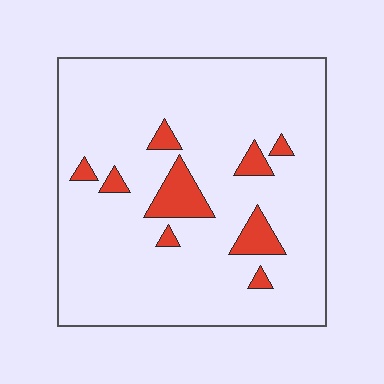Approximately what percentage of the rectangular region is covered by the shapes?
Approximately 10%.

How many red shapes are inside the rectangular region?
9.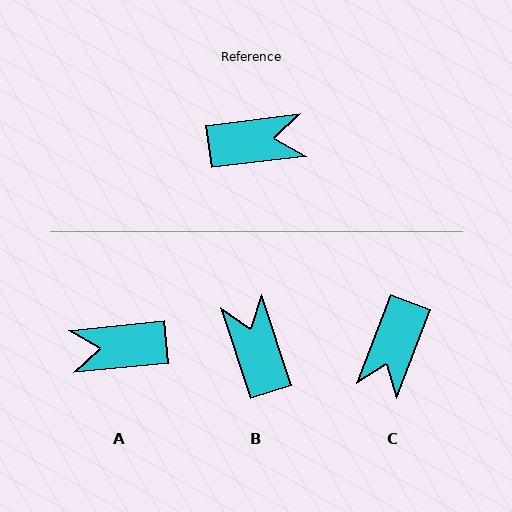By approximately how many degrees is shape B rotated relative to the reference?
Approximately 101 degrees counter-clockwise.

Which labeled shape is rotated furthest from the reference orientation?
A, about 179 degrees away.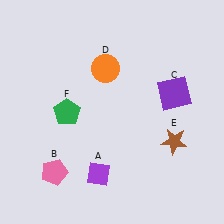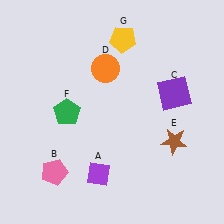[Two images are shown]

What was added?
A yellow pentagon (G) was added in Image 2.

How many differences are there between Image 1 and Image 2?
There is 1 difference between the two images.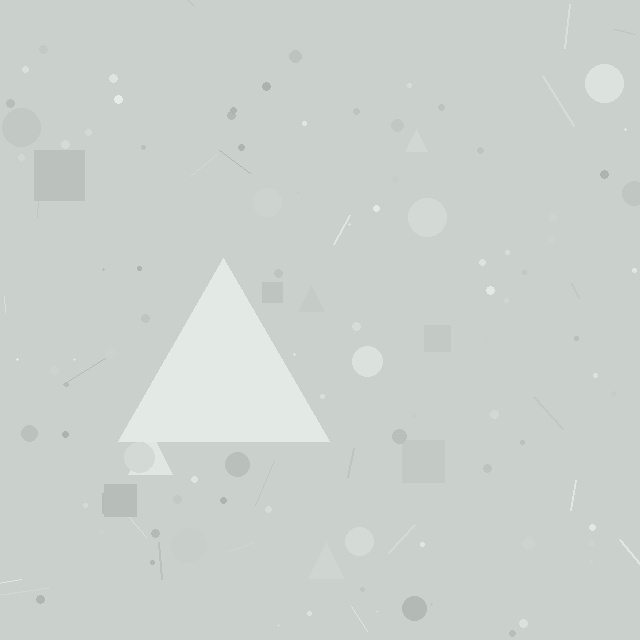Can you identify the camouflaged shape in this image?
The camouflaged shape is a triangle.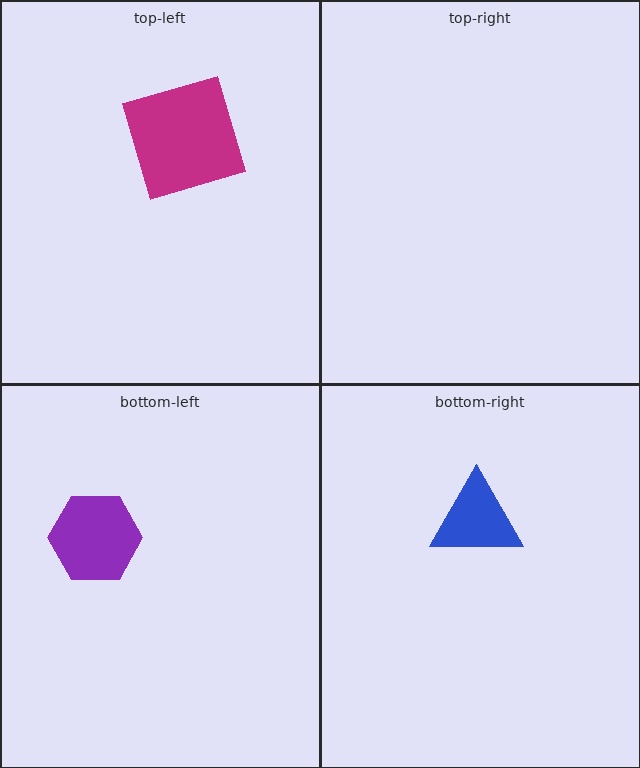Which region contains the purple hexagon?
The bottom-left region.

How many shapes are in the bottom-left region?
1.